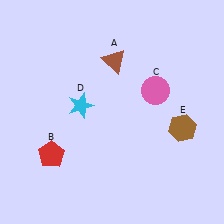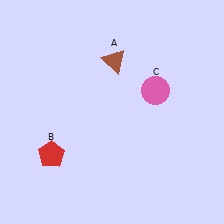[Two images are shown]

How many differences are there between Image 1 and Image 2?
There are 2 differences between the two images.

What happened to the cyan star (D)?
The cyan star (D) was removed in Image 2. It was in the top-left area of Image 1.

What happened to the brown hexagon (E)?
The brown hexagon (E) was removed in Image 2. It was in the bottom-right area of Image 1.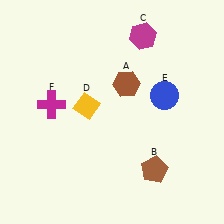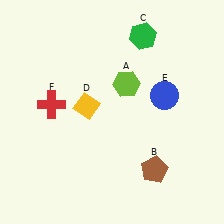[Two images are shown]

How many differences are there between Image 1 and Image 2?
There are 3 differences between the two images.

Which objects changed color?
A changed from brown to lime. C changed from magenta to green. F changed from magenta to red.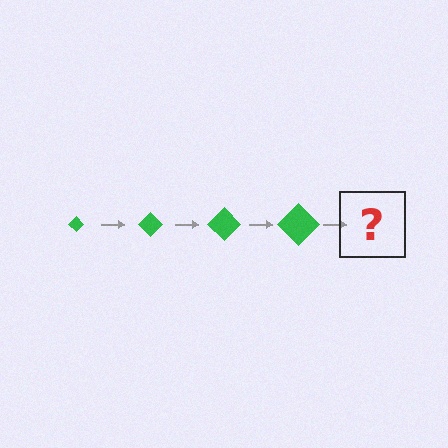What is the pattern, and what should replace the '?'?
The pattern is that the diamond gets progressively larger each step. The '?' should be a green diamond, larger than the previous one.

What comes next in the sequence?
The next element should be a green diamond, larger than the previous one.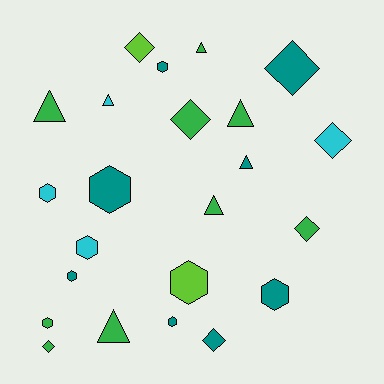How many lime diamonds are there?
There is 1 lime diamond.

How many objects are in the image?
There are 23 objects.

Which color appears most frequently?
Green, with 9 objects.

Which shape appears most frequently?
Hexagon, with 9 objects.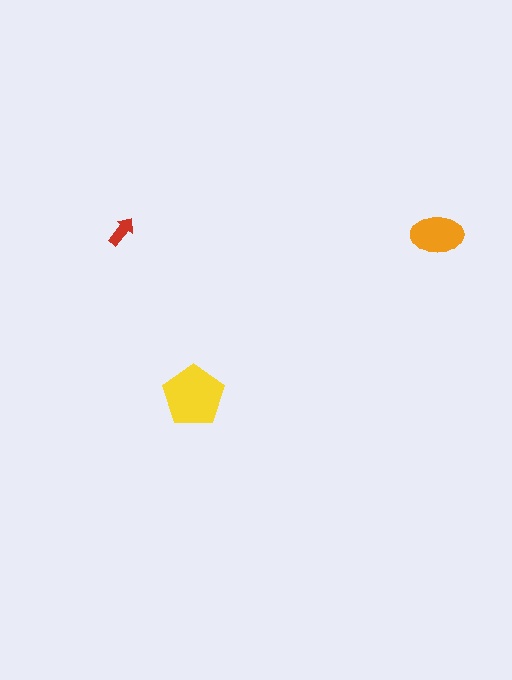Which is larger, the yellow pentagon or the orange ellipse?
The yellow pentagon.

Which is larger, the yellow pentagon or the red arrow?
The yellow pentagon.